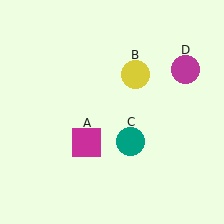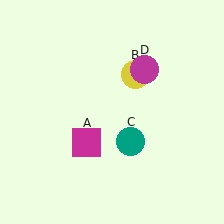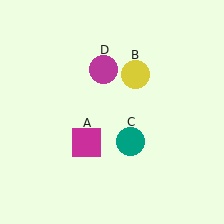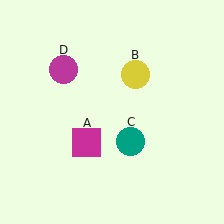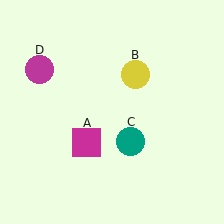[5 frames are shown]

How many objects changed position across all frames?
1 object changed position: magenta circle (object D).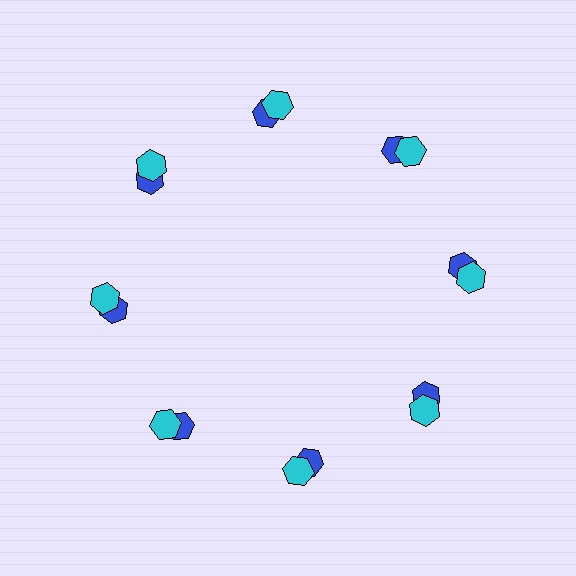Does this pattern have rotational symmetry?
Yes, this pattern has 8-fold rotational symmetry. It looks the same after rotating 45 degrees around the center.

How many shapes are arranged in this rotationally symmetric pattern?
There are 16 shapes, arranged in 8 groups of 2.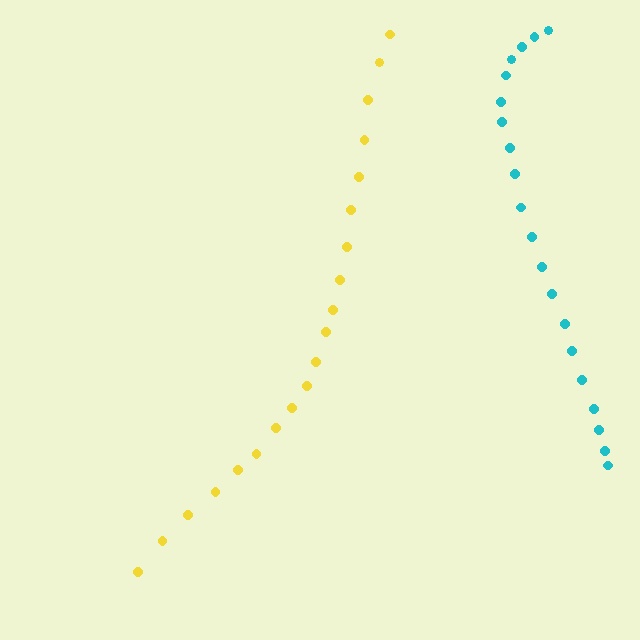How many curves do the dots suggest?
There are 2 distinct paths.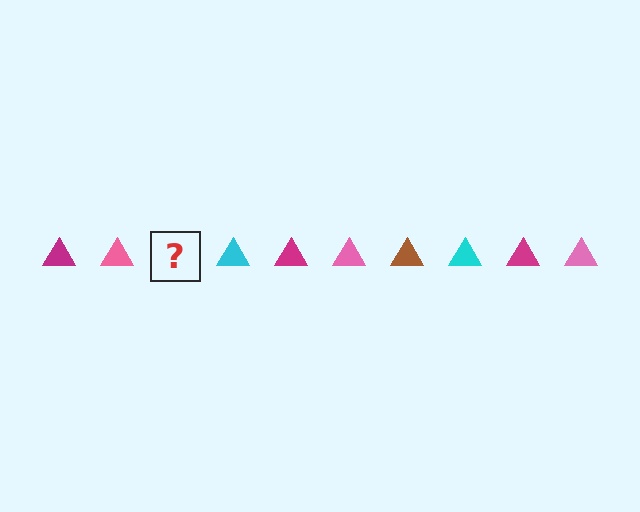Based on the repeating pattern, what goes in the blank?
The blank should be a brown triangle.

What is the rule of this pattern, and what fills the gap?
The rule is that the pattern cycles through magenta, pink, brown, cyan triangles. The gap should be filled with a brown triangle.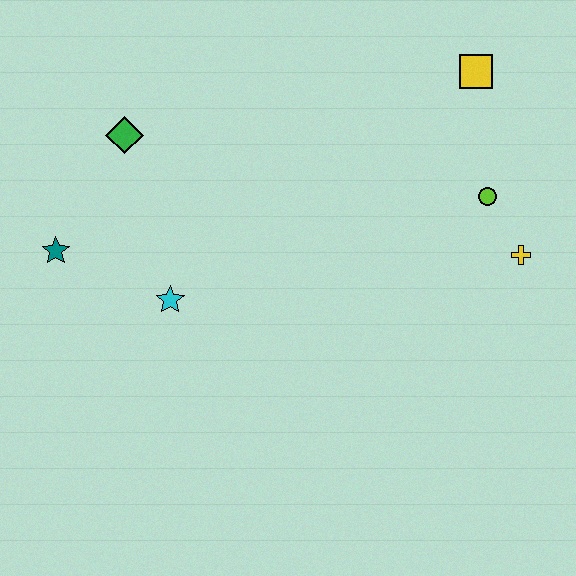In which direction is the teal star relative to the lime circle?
The teal star is to the left of the lime circle.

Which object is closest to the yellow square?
The lime circle is closest to the yellow square.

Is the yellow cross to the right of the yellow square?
Yes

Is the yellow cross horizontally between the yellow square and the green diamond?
No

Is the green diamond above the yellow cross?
Yes